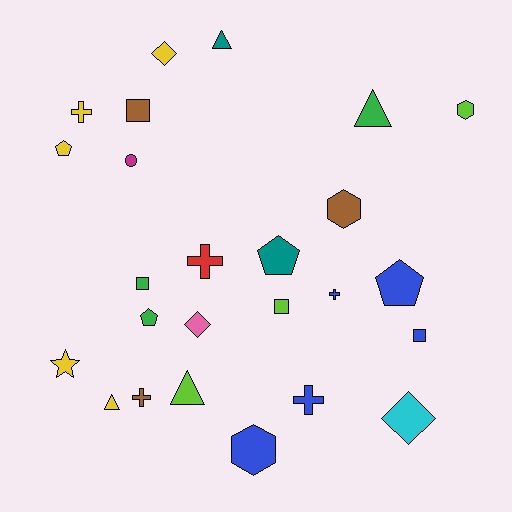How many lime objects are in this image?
There are 3 lime objects.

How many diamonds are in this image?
There are 3 diamonds.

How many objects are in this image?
There are 25 objects.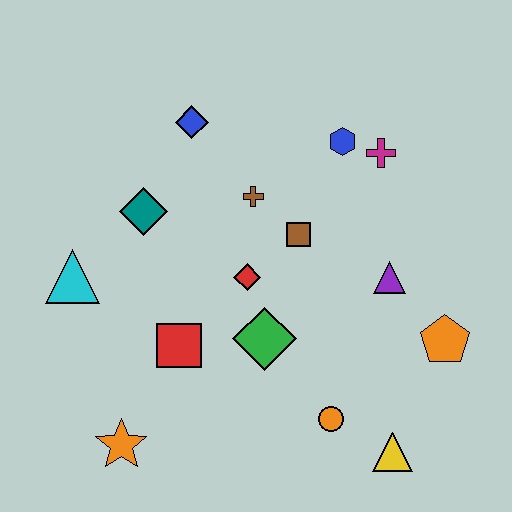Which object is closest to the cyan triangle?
The teal diamond is closest to the cyan triangle.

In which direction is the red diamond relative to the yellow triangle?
The red diamond is above the yellow triangle.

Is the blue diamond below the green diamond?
No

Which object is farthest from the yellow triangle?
The blue diamond is farthest from the yellow triangle.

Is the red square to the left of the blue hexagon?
Yes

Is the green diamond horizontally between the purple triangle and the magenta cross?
No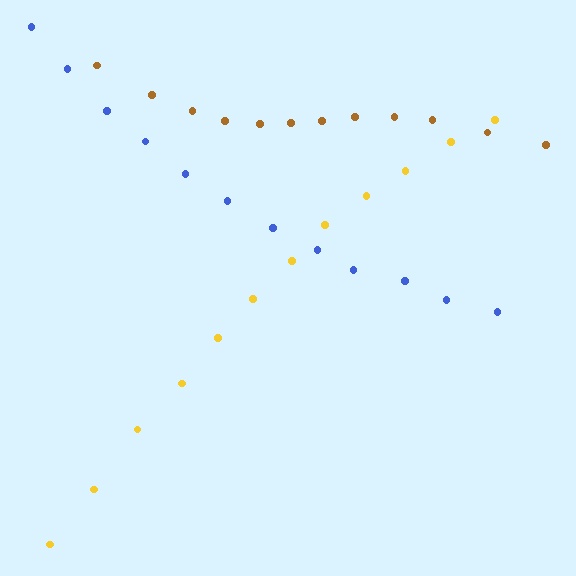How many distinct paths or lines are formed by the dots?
There are 3 distinct paths.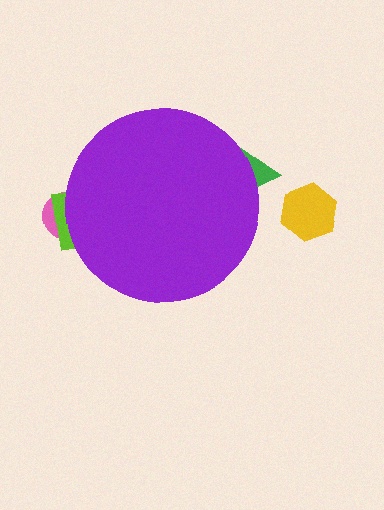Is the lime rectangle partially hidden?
Yes, the lime rectangle is partially hidden behind the purple circle.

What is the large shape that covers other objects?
A purple circle.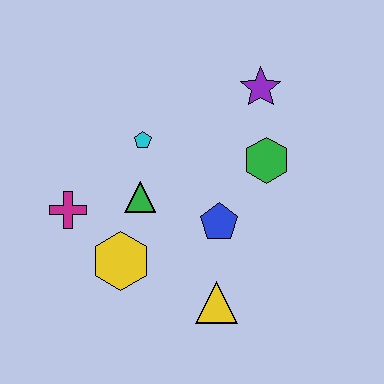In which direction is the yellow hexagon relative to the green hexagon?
The yellow hexagon is to the left of the green hexagon.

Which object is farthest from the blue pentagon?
The magenta cross is farthest from the blue pentagon.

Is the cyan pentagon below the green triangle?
No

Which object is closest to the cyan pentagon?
The green triangle is closest to the cyan pentagon.